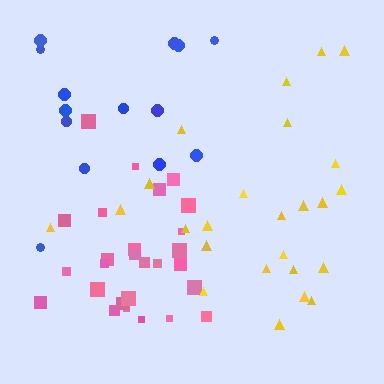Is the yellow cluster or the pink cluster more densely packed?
Pink.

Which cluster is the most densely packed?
Pink.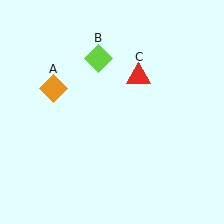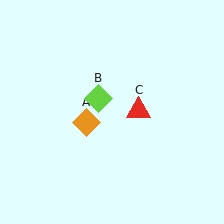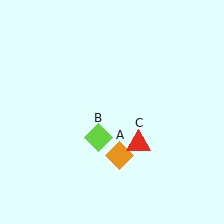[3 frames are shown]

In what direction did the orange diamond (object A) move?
The orange diamond (object A) moved down and to the right.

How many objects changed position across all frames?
3 objects changed position: orange diamond (object A), lime diamond (object B), red triangle (object C).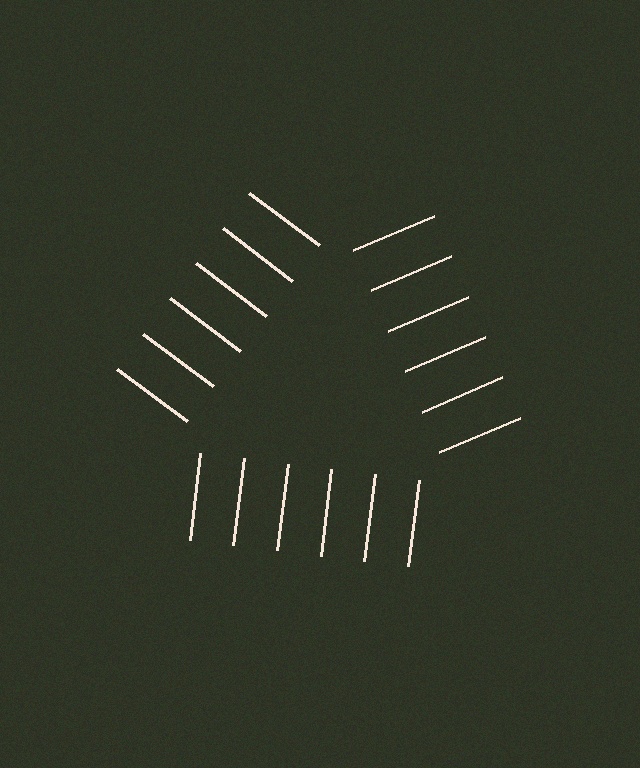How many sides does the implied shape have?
3 sides — the line-ends trace a triangle.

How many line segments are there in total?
18 — 6 along each of the 3 edges.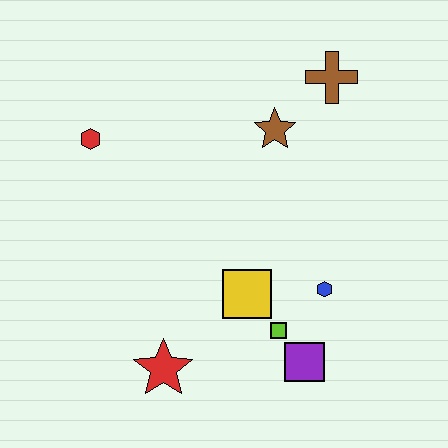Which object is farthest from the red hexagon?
The purple square is farthest from the red hexagon.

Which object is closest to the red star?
The yellow square is closest to the red star.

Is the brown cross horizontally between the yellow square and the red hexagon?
No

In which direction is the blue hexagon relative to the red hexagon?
The blue hexagon is to the right of the red hexagon.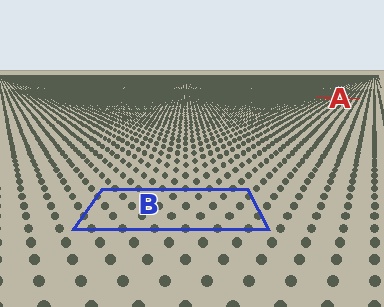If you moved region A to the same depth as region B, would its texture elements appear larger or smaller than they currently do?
They would appear larger. At a closer depth, the same texture elements are projected at a bigger on-screen size.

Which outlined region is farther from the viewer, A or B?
Region A is farther from the viewer — the texture elements inside it appear smaller and more densely packed.